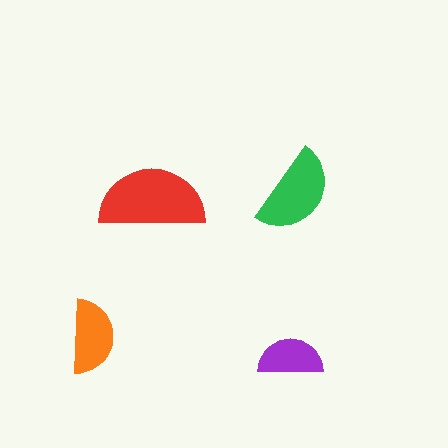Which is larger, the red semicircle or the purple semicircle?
The red one.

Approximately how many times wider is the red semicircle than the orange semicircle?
About 1.5 times wider.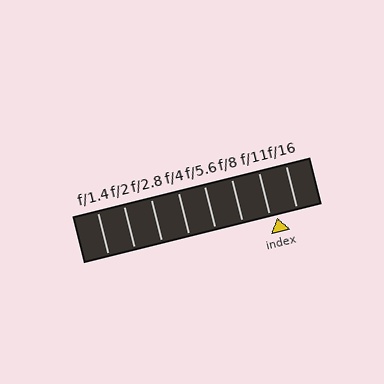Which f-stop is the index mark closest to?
The index mark is closest to f/11.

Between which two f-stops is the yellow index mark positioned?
The index mark is between f/11 and f/16.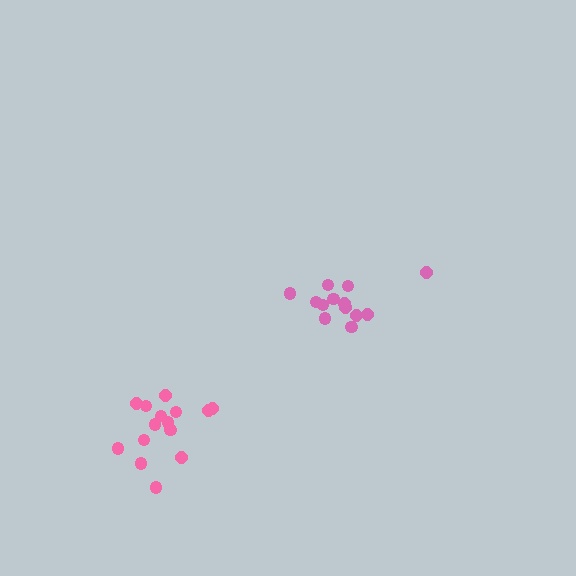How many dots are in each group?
Group 1: 13 dots, Group 2: 15 dots (28 total).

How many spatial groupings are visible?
There are 2 spatial groupings.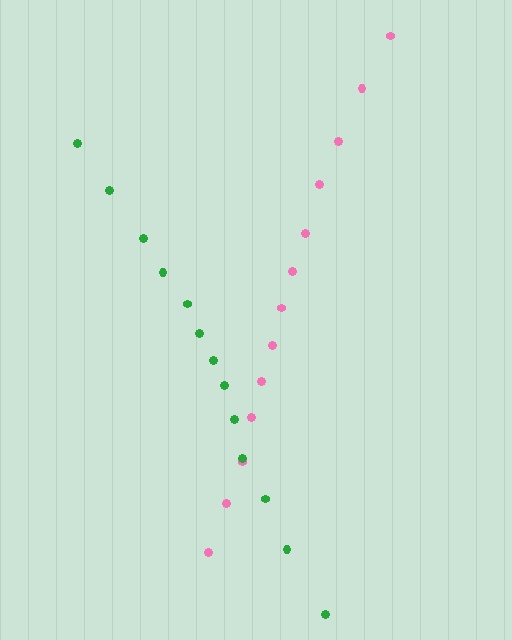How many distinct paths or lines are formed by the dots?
There are 2 distinct paths.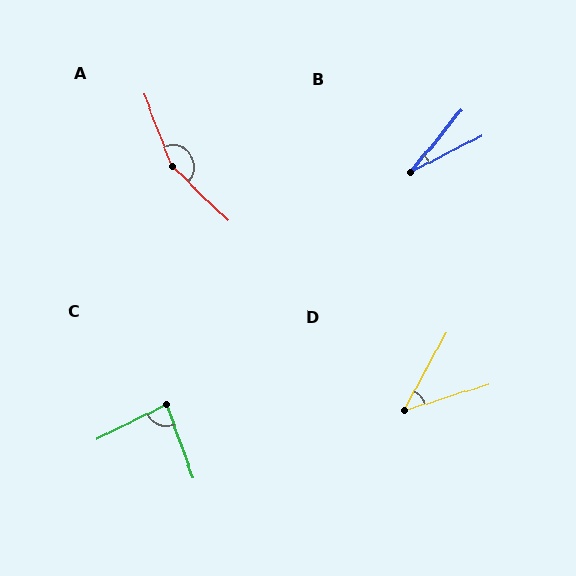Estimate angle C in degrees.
Approximately 84 degrees.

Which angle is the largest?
A, at approximately 155 degrees.